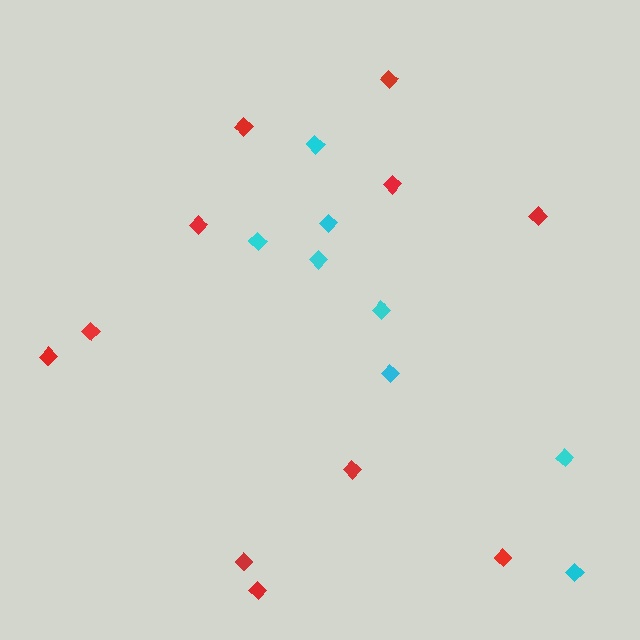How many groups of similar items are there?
There are 2 groups: one group of cyan diamonds (8) and one group of red diamonds (11).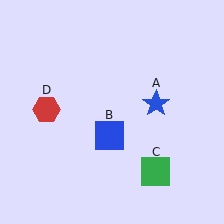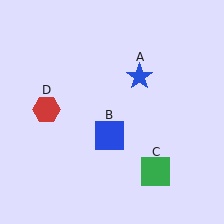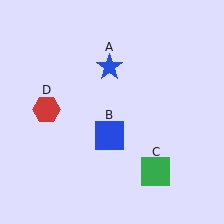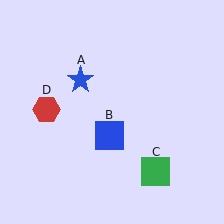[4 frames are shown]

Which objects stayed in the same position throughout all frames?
Blue square (object B) and green square (object C) and red hexagon (object D) remained stationary.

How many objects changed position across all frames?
1 object changed position: blue star (object A).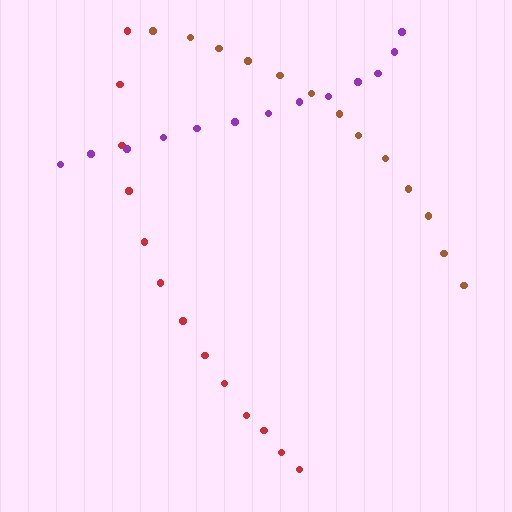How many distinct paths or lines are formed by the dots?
There are 3 distinct paths.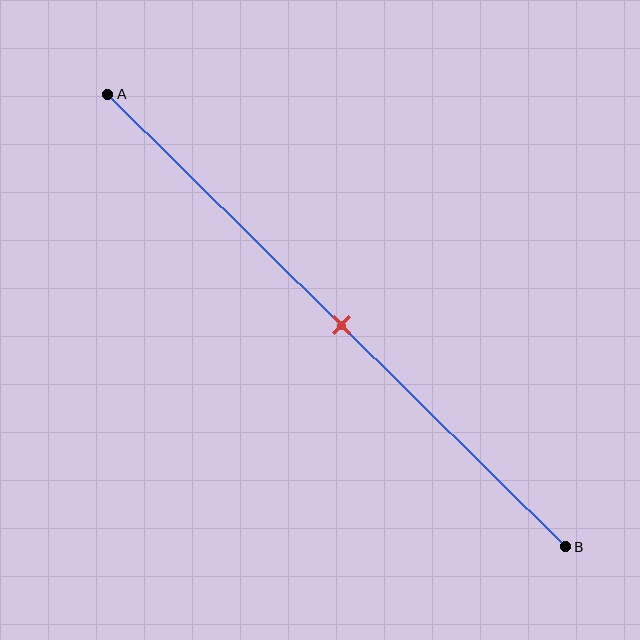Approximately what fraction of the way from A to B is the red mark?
The red mark is approximately 50% of the way from A to B.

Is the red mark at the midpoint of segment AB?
Yes, the mark is approximately at the midpoint.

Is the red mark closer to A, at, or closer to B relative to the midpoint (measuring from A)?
The red mark is approximately at the midpoint of segment AB.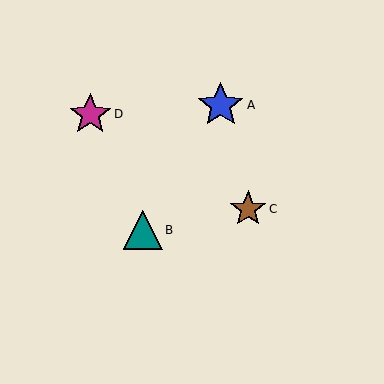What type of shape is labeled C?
Shape C is a brown star.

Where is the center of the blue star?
The center of the blue star is at (221, 105).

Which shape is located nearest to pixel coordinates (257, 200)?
The brown star (labeled C) at (248, 209) is nearest to that location.